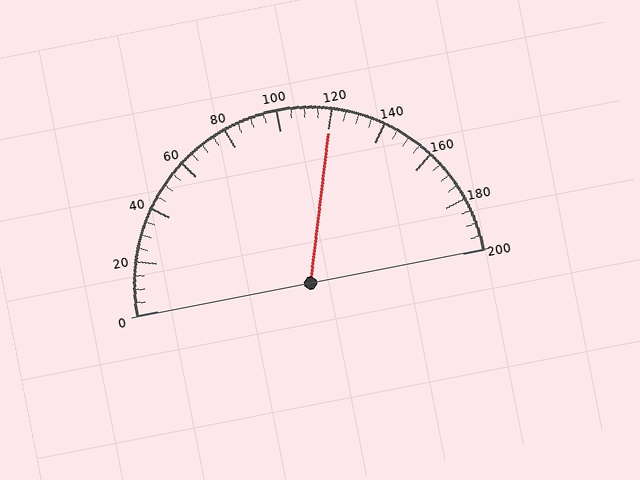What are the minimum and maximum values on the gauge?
The gauge ranges from 0 to 200.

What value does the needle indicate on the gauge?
The needle indicates approximately 120.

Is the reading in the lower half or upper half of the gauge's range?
The reading is in the upper half of the range (0 to 200).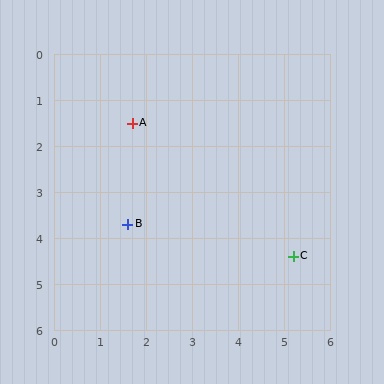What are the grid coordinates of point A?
Point A is at approximately (1.7, 1.5).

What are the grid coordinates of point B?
Point B is at approximately (1.6, 3.7).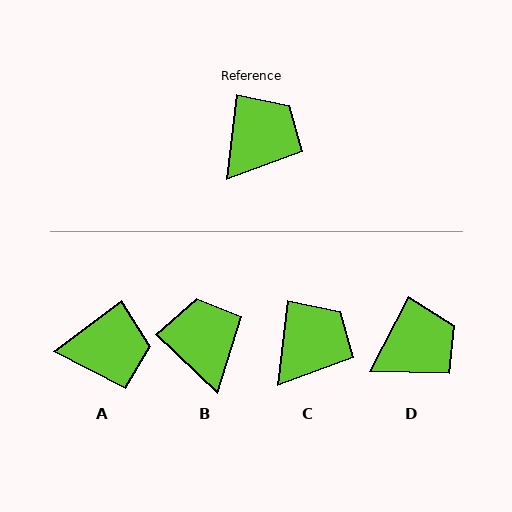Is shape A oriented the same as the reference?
No, it is off by about 47 degrees.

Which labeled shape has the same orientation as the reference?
C.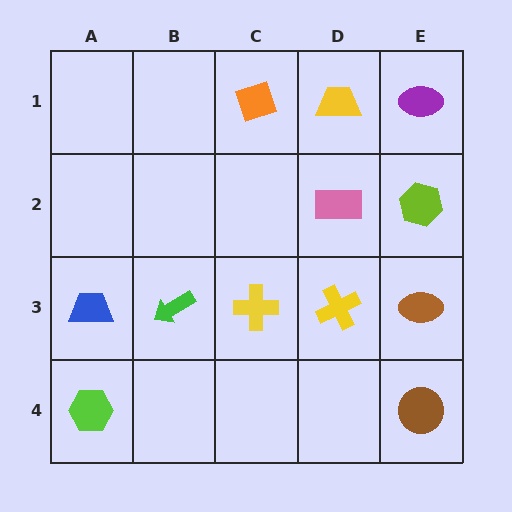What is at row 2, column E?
A lime hexagon.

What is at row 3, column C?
A yellow cross.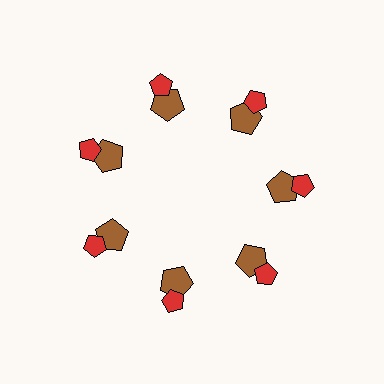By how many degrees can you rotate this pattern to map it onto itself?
The pattern maps onto itself every 51 degrees of rotation.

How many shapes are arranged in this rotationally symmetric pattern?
There are 14 shapes, arranged in 7 groups of 2.